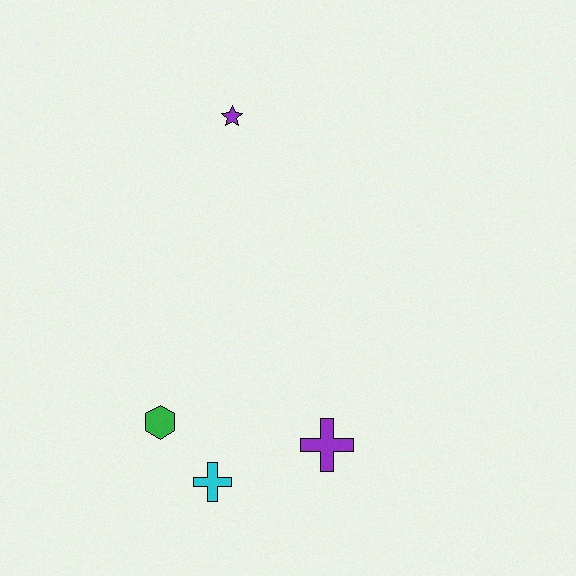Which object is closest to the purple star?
The green hexagon is closest to the purple star.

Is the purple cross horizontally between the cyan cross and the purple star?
No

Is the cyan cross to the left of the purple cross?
Yes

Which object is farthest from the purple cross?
The purple star is farthest from the purple cross.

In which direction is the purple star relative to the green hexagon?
The purple star is above the green hexagon.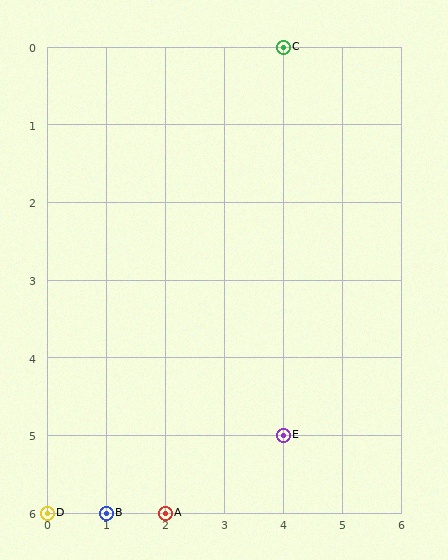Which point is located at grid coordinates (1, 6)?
Point B is at (1, 6).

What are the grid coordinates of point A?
Point A is at grid coordinates (2, 6).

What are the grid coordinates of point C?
Point C is at grid coordinates (4, 0).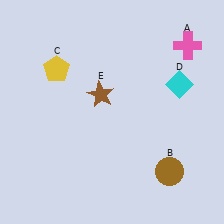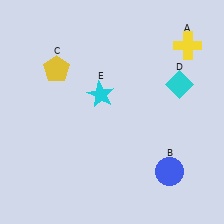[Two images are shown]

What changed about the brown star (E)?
In Image 1, E is brown. In Image 2, it changed to cyan.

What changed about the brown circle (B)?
In Image 1, B is brown. In Image 2, it changed to blue.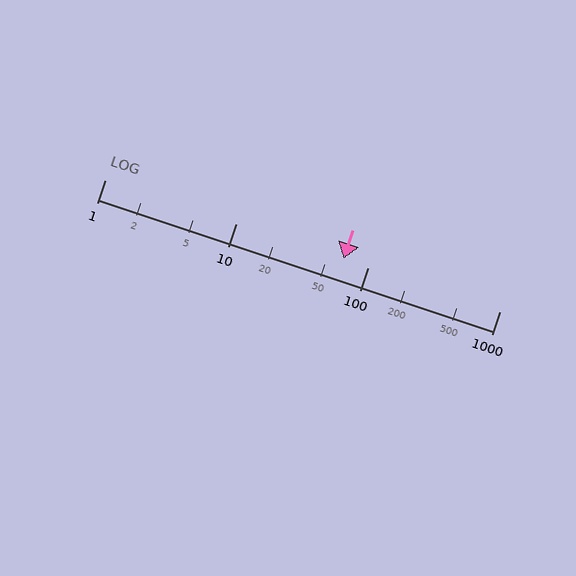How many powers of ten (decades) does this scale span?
The scale spans 3 decades, from 1 to 1000.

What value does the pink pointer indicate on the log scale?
The pointer indicates approximately 65.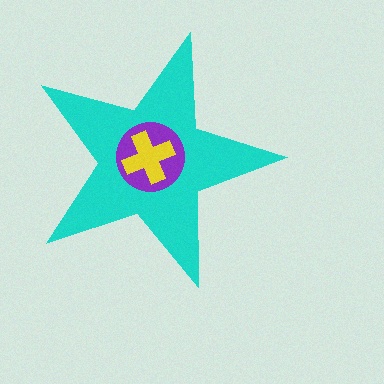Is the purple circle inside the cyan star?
Yes.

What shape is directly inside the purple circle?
The yellow cross.